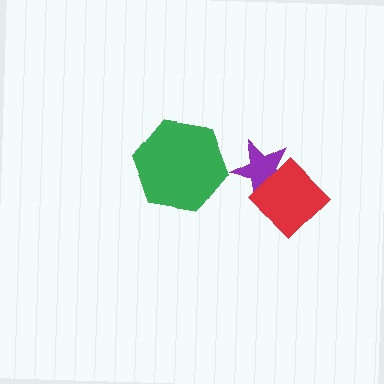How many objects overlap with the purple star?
1 object overlaps with the purple star.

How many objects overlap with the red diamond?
1 object overlaps with the red diamond.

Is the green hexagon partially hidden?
No, no other shape covers it.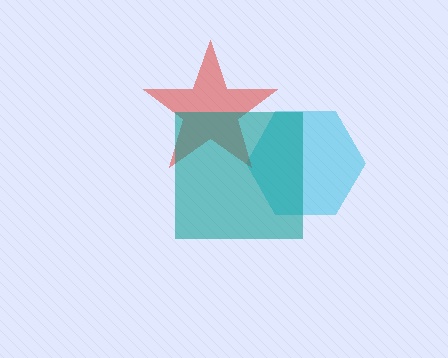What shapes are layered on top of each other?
The layered shapes are: a cyan hexagon, a red star, a teal square.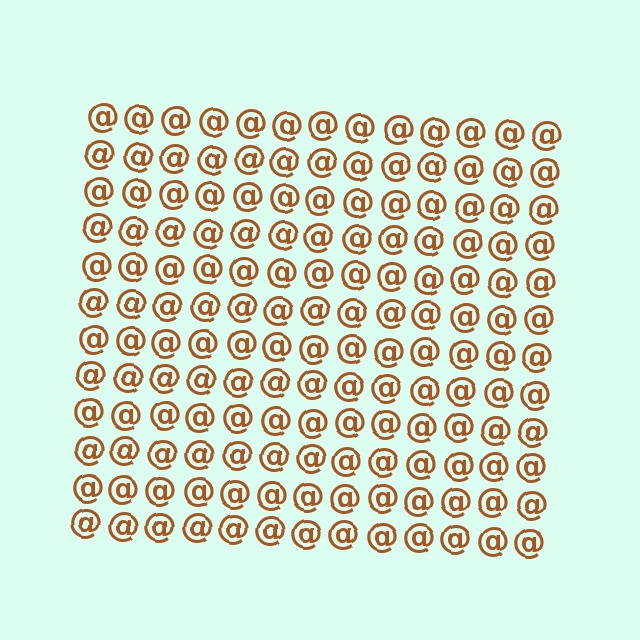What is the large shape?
The large shape is a square.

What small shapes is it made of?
It is made of small at signs.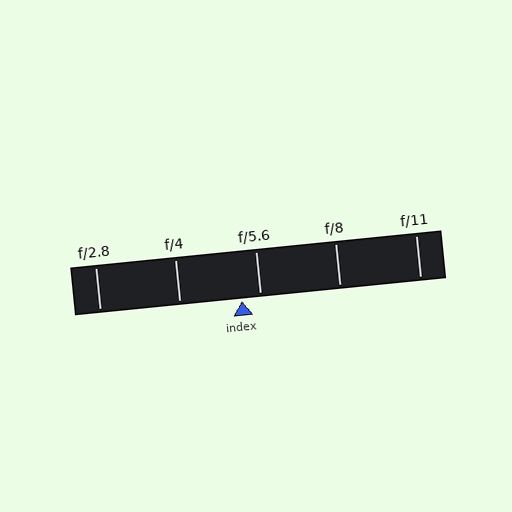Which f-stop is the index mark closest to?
The index mark is closest to f/5.6.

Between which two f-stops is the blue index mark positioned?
The index mark is between f/4 and f/5.6.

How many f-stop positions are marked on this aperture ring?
There are 5 f-stop positions marked.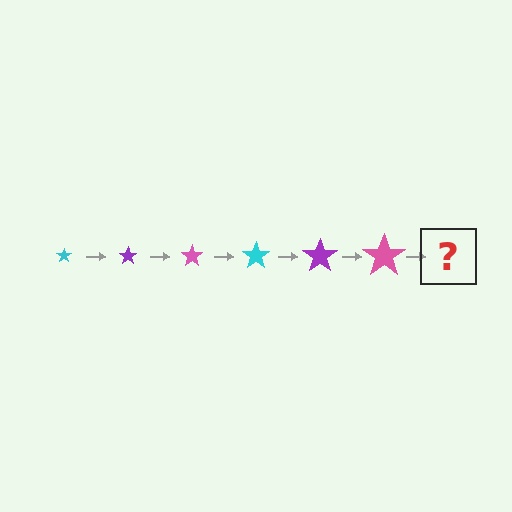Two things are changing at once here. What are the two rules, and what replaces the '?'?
The two rules are that the star grows larger each step and the color cycles through cyan, purple, and pink. The '?' should be a cyan star, larger than the previous one.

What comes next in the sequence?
The next element should be a cyan star, larger than the previous one.